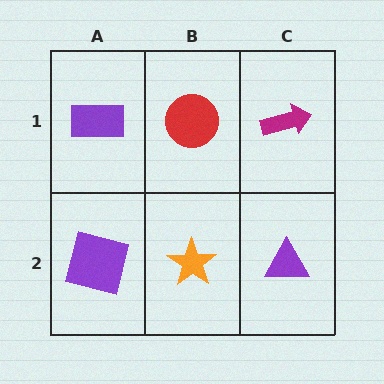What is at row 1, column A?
A purple rectangle.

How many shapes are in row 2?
3 shapes.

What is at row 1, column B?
A red circle.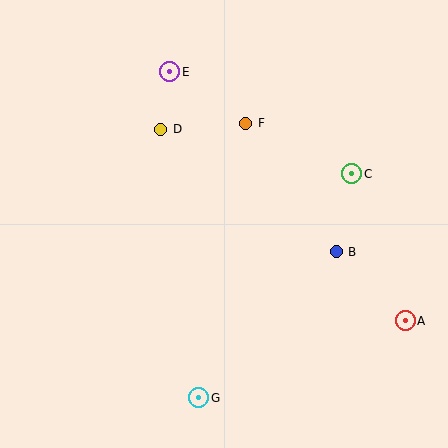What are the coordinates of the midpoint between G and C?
The midpoint between G and C is at (275, 286).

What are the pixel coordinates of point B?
Point B is at (336, 252).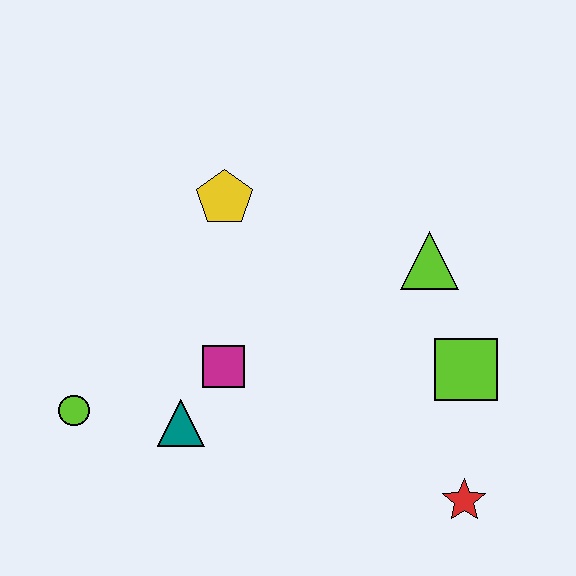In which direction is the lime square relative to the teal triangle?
The lime square is to the right of the teal triangle.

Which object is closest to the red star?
The lime square is closest to the red star.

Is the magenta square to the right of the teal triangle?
Yes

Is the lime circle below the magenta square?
Yes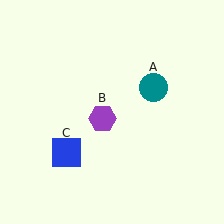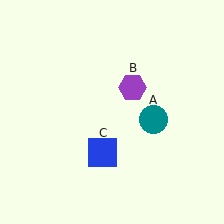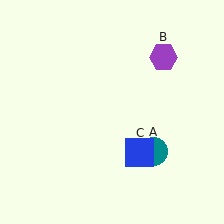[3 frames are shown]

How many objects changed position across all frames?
3 objects changed position: teal circle (object A), purple hexagon (object B), blue square (object C).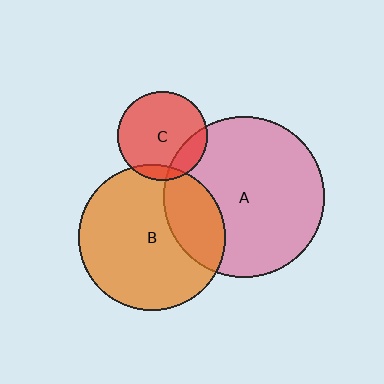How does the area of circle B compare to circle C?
Approximately 2.7 times.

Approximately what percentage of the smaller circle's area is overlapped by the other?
Approximately 15%.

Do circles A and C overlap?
Yes.